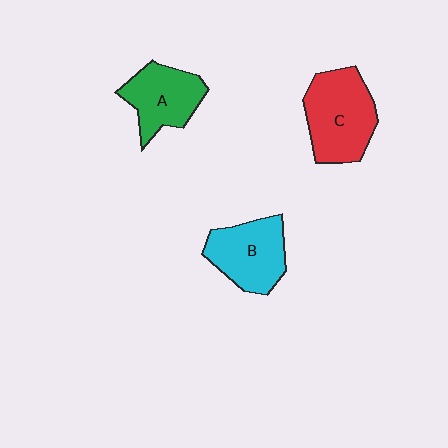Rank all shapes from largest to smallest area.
From largest to smallest: C (red), B (cyan), A (green).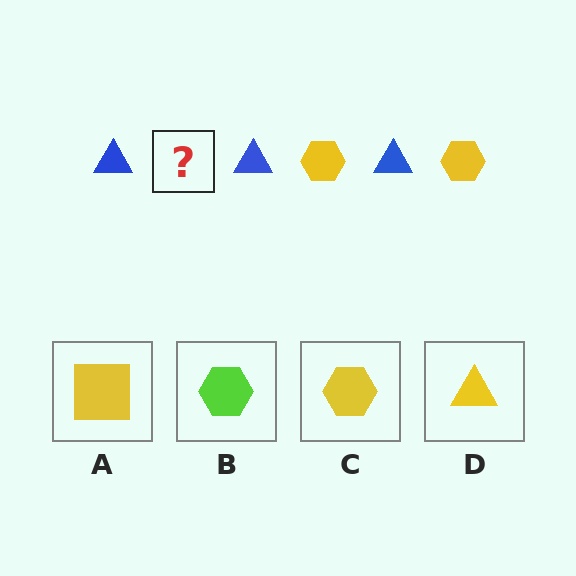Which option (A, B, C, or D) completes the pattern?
C.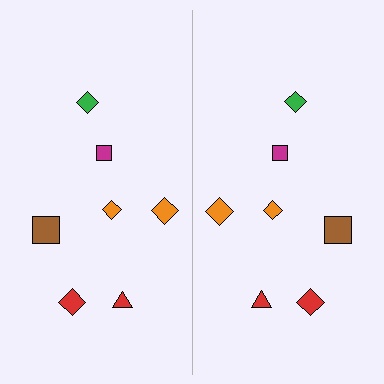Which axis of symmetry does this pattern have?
The pattern has a vertical axis of symmetry running through the center of the image.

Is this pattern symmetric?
Yes, this pattern has bilateral (reflection) symmetry.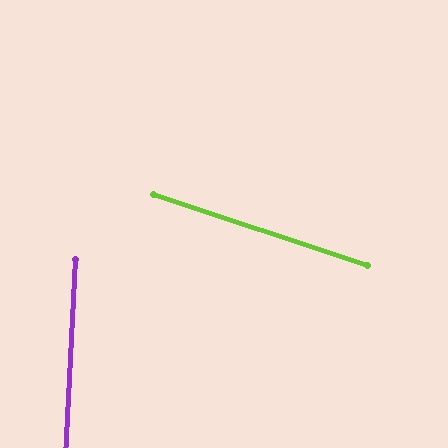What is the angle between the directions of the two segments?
Approximately 75 degrees.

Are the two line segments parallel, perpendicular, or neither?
Neither parallel nor perpendicular — they differ by about 75°.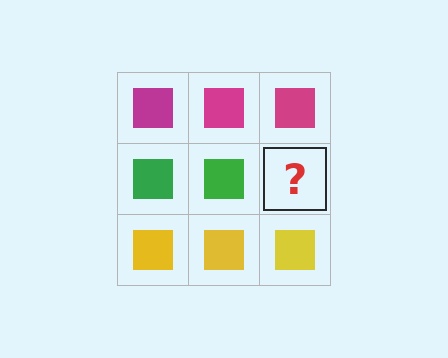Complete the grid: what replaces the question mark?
The question mark should be replaced with a green square.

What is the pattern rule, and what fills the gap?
The rule is that each row has a consistent color. The gap should be filled with a green square.